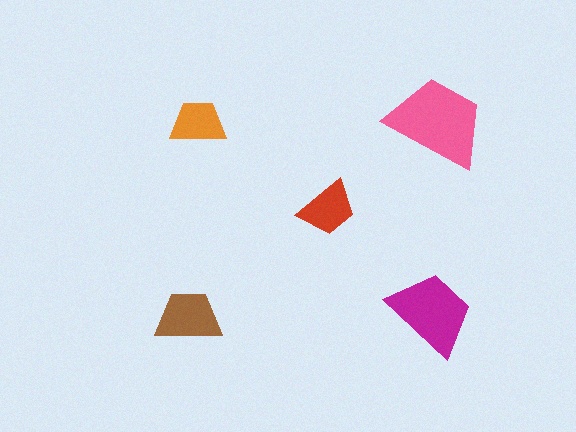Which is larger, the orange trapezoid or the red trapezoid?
The red one.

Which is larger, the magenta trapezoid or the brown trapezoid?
The magenta one.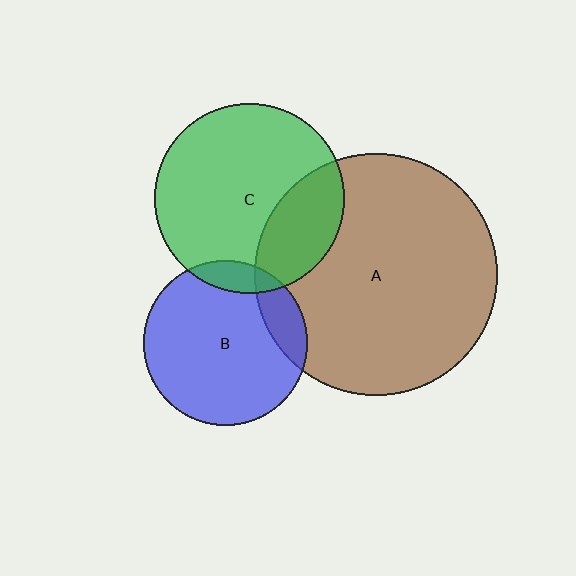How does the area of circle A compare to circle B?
Approximately 2.2 times.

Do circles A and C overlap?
Yes.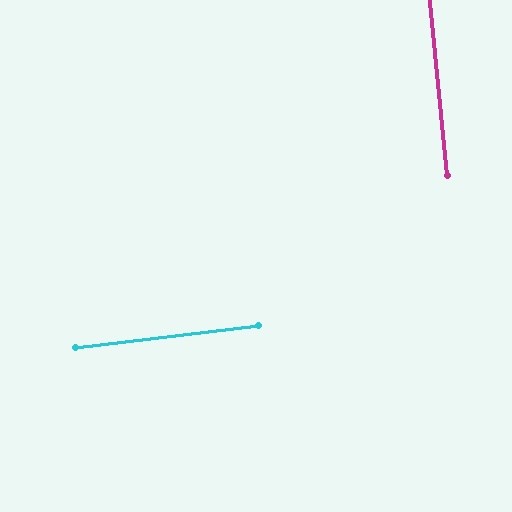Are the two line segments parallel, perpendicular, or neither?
Perpendicular — they meet at approximately 89°.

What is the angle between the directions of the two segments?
Approximately 89 degrees.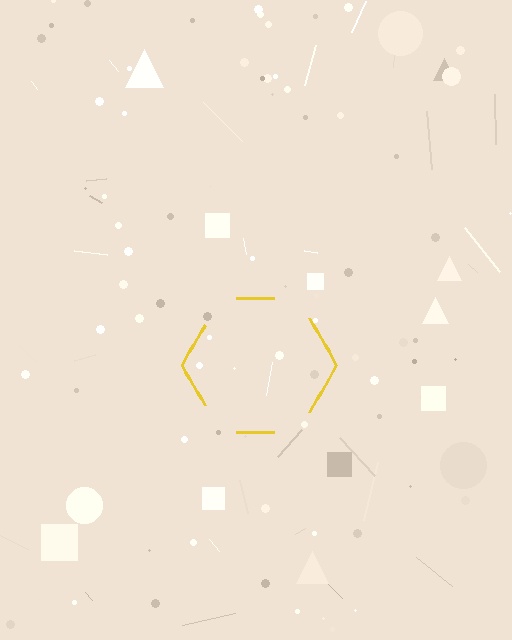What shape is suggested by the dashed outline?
The dashed outline suggests a hexagon.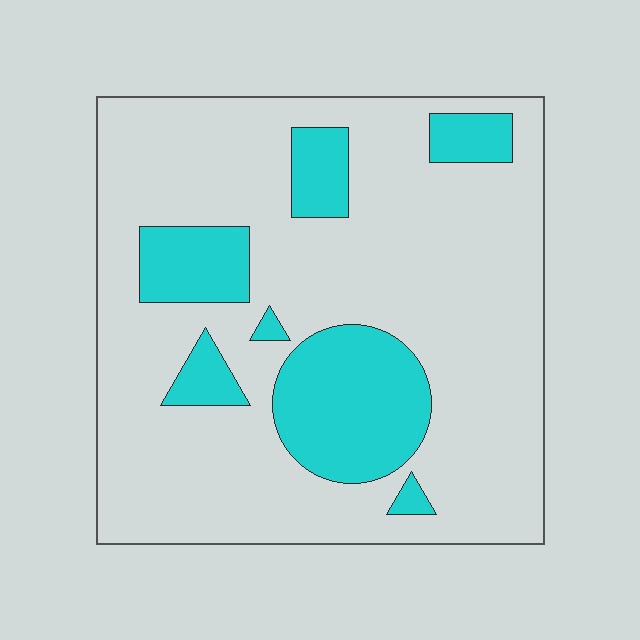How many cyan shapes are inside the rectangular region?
7.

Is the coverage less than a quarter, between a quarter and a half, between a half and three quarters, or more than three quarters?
Less than a quarter.